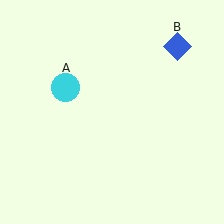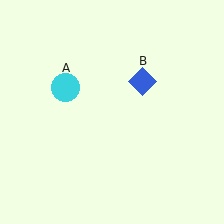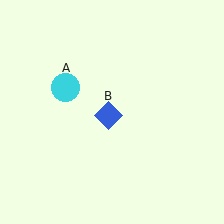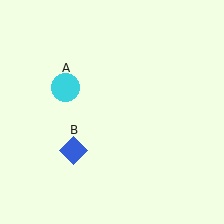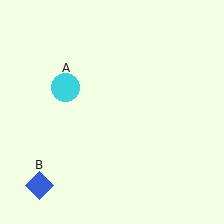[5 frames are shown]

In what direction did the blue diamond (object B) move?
The blue diamond (object B) moved down and to the left.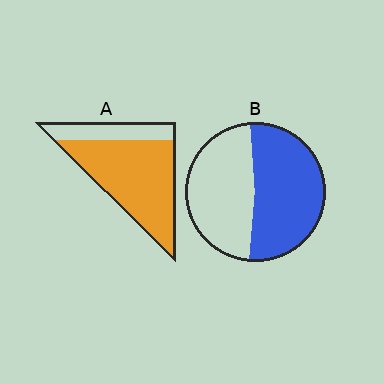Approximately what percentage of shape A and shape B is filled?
A is approximately 75% and B is approximately 55%.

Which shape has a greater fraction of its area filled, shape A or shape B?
Shape A.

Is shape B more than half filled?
Roughly half.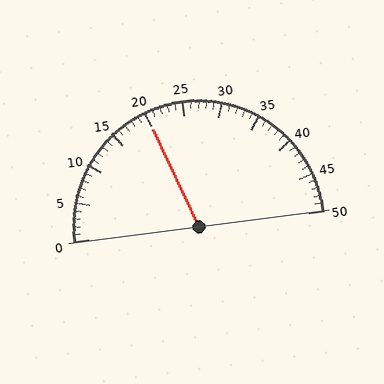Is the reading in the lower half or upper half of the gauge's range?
The reading is in the lower half of the range (0 to 50).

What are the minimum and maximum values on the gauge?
The gauge ranges from 0 to 50.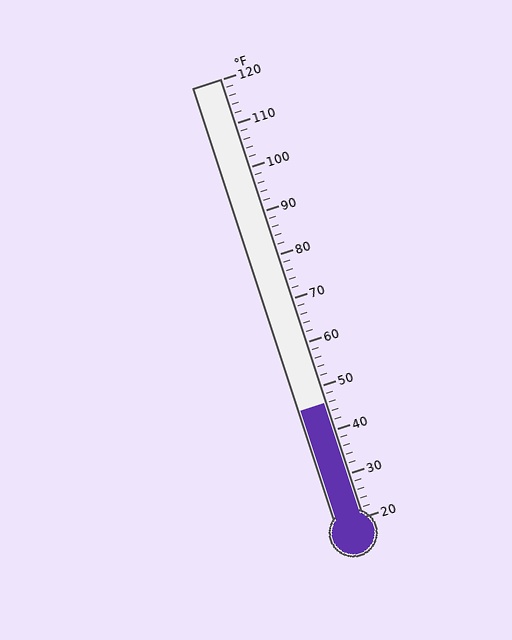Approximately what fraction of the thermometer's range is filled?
The thermometer is filled to approximately 25% of its range.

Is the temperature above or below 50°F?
The temperature is below 50°F.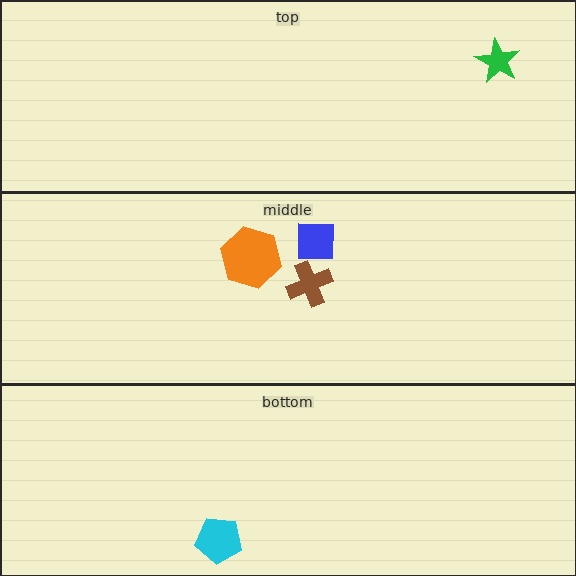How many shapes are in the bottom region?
1.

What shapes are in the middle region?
The orange hexagon, the blue square, the brown cross.